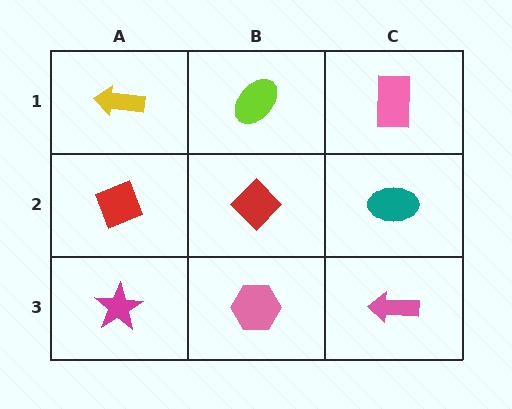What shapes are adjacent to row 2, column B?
A lime ellipse (row 1, column B), a pink hexagon (row 3, column B), a red diamond (row 2, column A), a teal ellipse (row 2, column C).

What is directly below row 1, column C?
A teal ellipse.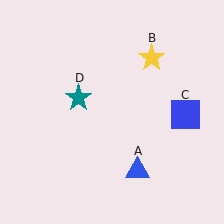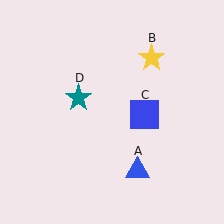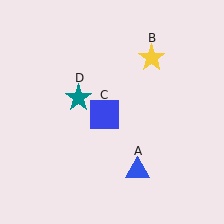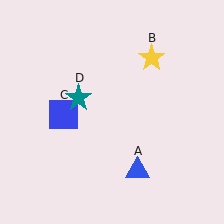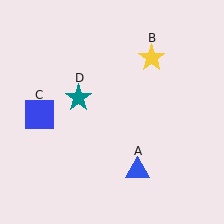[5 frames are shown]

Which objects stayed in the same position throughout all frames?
Blue triangle (object A) and yellow star (object B) and teal star (object D) remained stationary.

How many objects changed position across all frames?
1 object changed position: blue square (object C).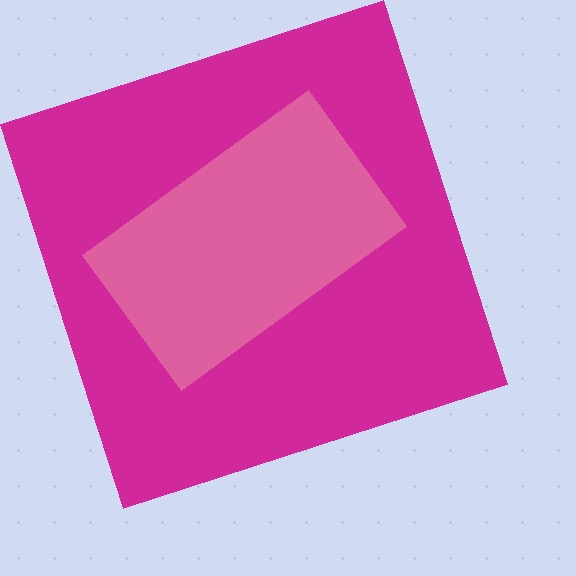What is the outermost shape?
The magenta square.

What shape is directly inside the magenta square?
The pink rectangle.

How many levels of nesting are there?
2.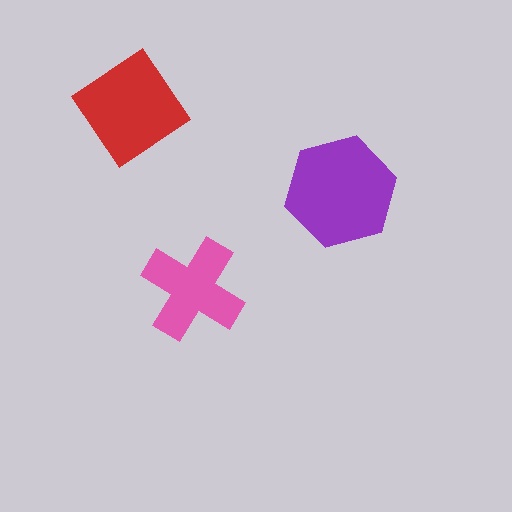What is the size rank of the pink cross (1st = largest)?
3rd.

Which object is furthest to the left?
The red diamond is leftmost.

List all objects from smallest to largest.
The pink cross, the red diamond, the purple hexagon.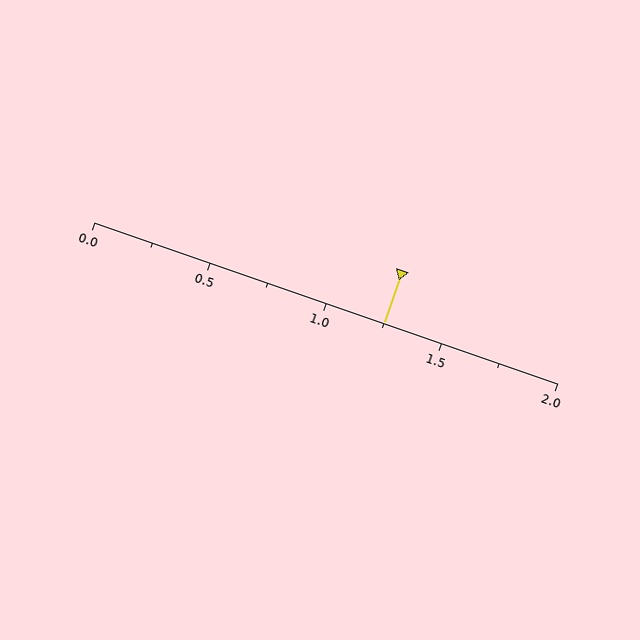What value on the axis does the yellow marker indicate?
The marker indicates approximately 1.25.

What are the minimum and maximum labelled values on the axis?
The axis runs from 0.0 to 2.0.